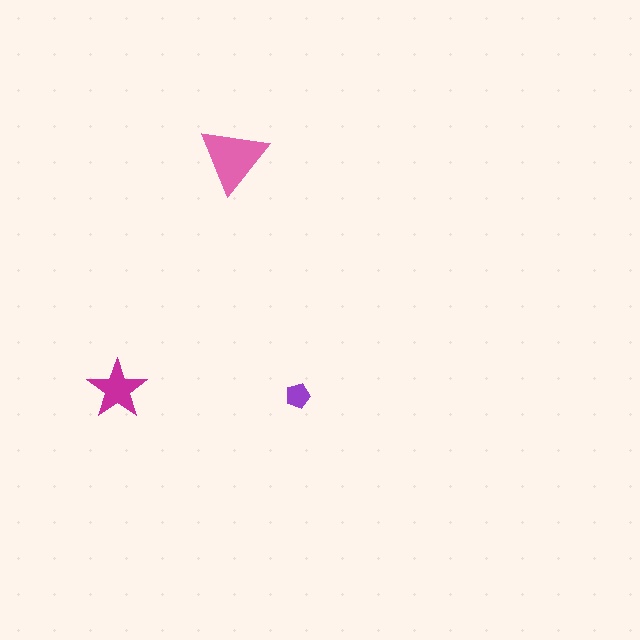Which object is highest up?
The pink triangle is topmost.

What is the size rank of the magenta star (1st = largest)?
2nd.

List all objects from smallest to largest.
The purple pentagon, the magenta star, the pink triangle.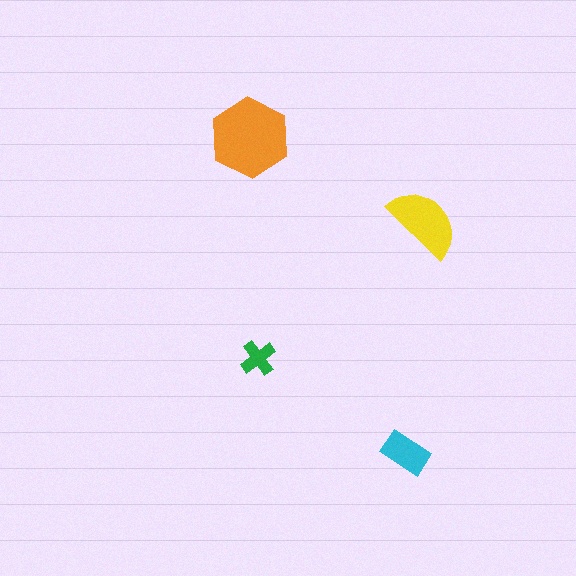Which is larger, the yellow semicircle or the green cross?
The yellow semicircle.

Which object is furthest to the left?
The orange hexagon is leftmost.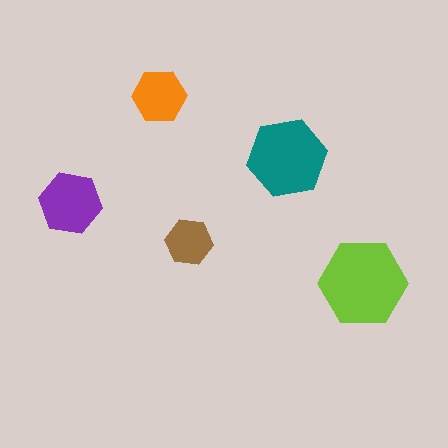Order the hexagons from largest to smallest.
the lime one, the teal one, the purple one, the orange one, the brown one.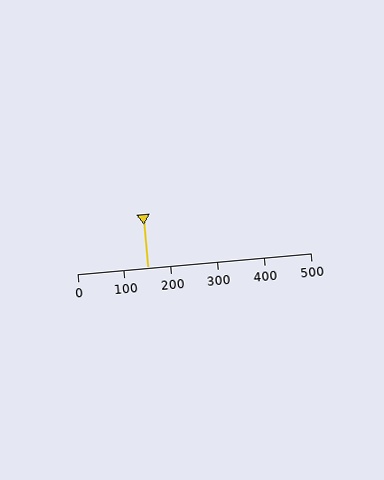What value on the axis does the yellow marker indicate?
The marker indicates approximately 150.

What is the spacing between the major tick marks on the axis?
The major ticks are spaced 100 apart.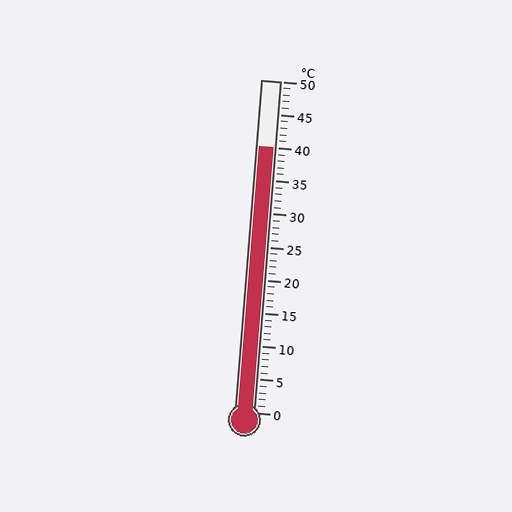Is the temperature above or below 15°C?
The temperature is above 15°C.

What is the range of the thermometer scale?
The thermometer scale ranges from 0°C to 50°C.